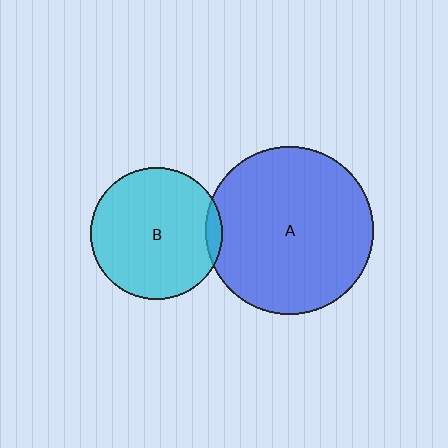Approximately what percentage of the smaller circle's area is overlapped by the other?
Approximately 5%.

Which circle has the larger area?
Circle A (blue).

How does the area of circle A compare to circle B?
Approximately 1.6 times.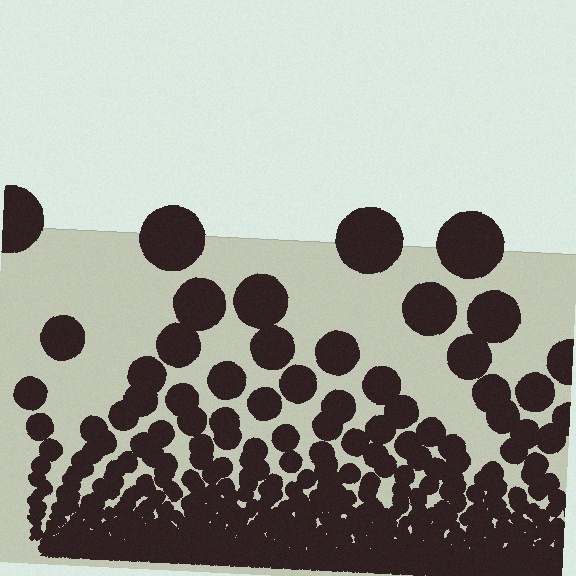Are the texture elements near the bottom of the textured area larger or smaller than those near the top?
Smaller. The gradient is inverted — elements near the bottom are smaller and denser.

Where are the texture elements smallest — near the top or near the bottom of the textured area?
Near the bottom.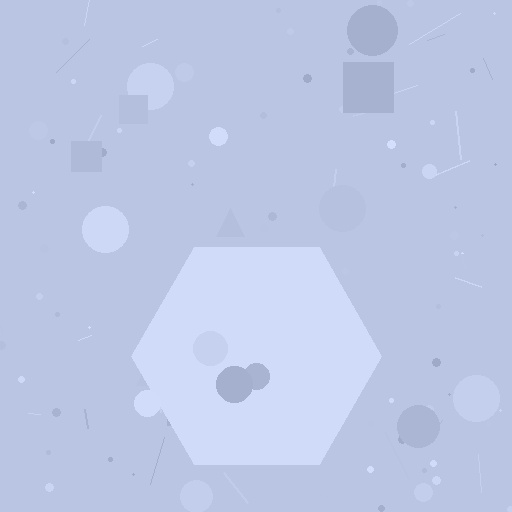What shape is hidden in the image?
A hexagon is hidden in the image.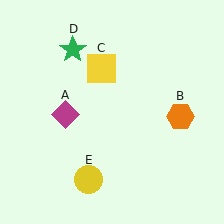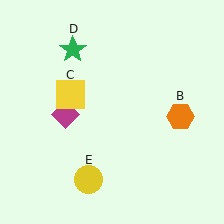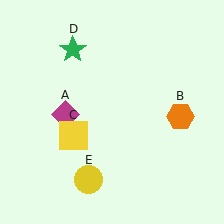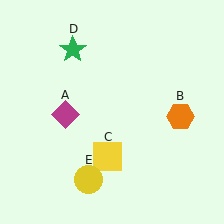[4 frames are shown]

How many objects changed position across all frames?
1 object changed position: yellow square (object C).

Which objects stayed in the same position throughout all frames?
Magenta diamond (object A) and orange hexagon (object B) and green star (object D) and yellow circle (object E) remained stationary.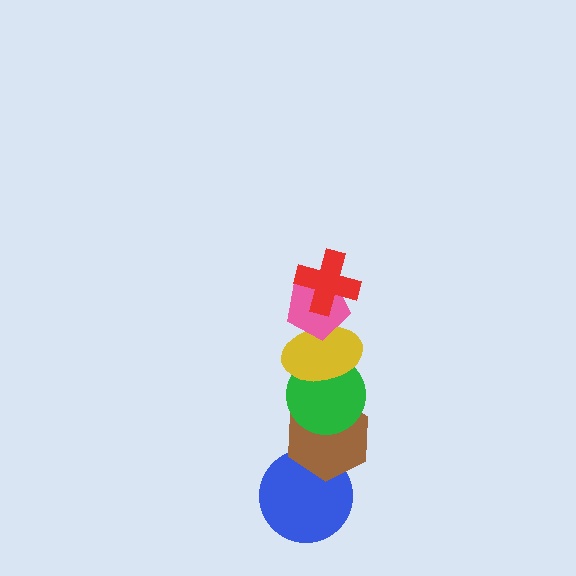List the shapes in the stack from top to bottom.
From top to bottom: the red cross, the pink pentagon, the yellow ellipse, the green circle, the brown hexagon, the blue circle.